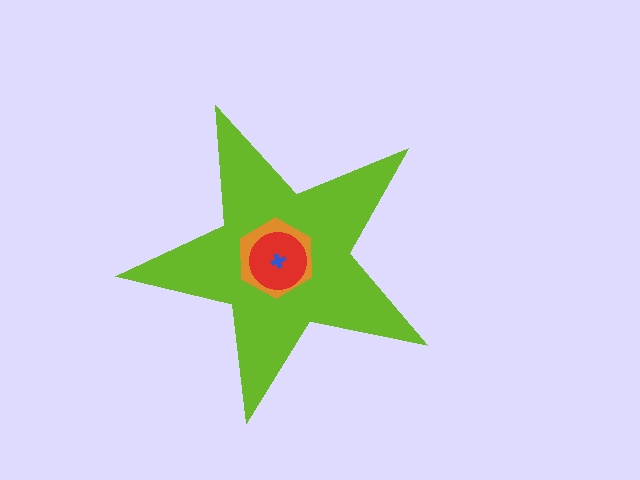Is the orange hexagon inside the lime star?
Yes.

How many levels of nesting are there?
4.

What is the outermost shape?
The lime star.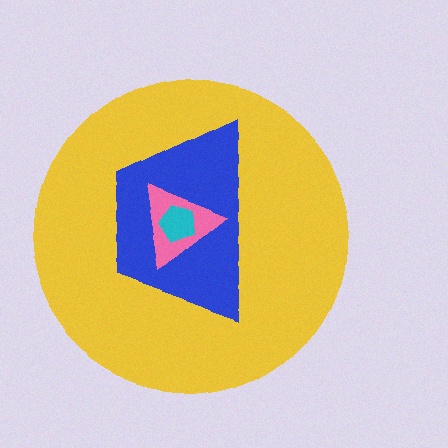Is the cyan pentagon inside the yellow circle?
Yes.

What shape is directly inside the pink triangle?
The cyan pentagon.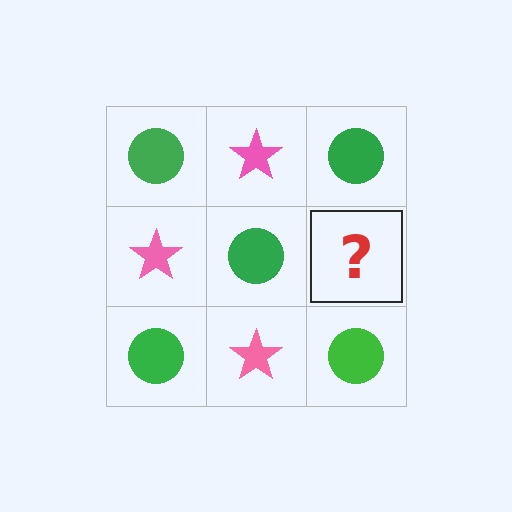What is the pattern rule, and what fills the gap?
The rule is that it alternates green circle and pink star in a checkerboard pattern. The gap should be filled with a pink star.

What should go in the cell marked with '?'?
The missing cell should contain a pink star.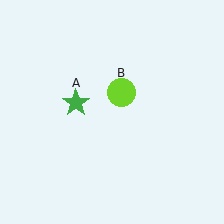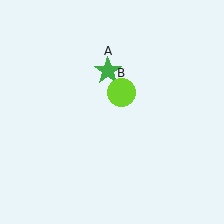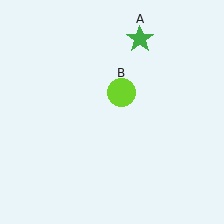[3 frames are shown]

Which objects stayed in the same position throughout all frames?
Lime circle (object B) remained stationary.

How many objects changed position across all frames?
1 object changed position: green star (object A).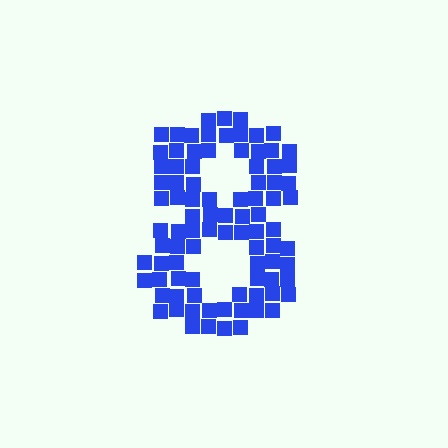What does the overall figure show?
The overall figure shows the digit 8.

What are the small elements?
The small elements are squares.